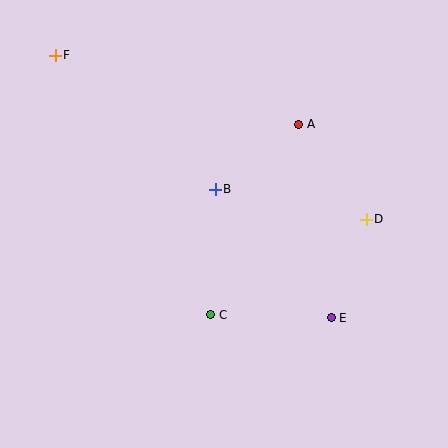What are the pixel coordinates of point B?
Point B is at (215, 189).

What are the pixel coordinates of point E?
Point E is at (331, 318).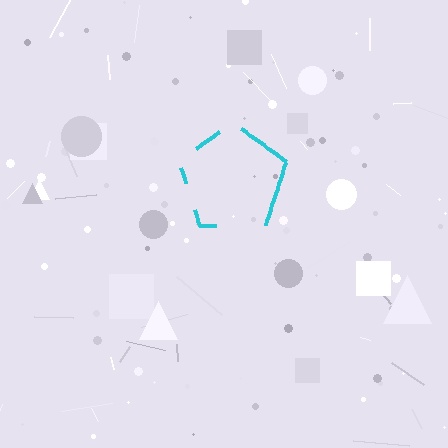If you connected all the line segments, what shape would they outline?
They would outline a pentagon.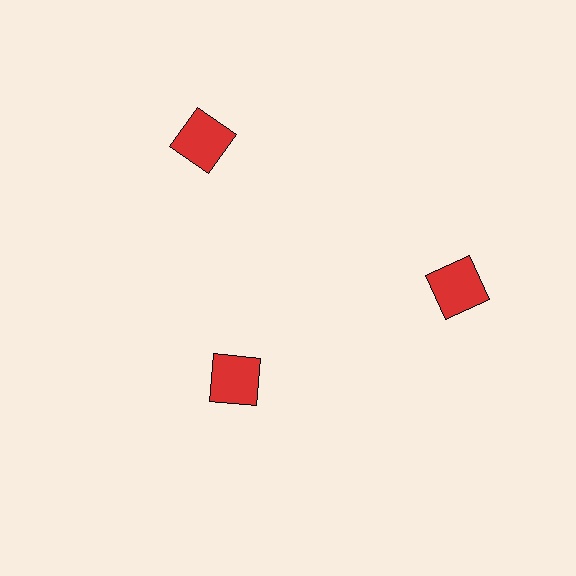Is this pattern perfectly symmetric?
No. The 3 red squares are arranged in a ring, but one element near the 7 o'clock position is pulled inward toward the center, breaking the 3-fold rotational symmetry.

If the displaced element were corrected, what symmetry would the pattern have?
It would have 3-fold rotational symmetry — the pattern would map onto itself every 120 degrees.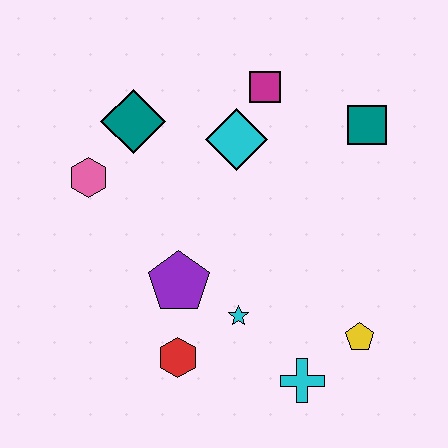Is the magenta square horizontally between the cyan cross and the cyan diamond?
Yes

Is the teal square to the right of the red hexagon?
Yes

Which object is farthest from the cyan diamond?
The cyan cross is farthest from the cyan diamond.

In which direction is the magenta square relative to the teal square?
The magenta square is to the left of the teal square.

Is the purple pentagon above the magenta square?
No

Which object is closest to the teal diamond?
The pink hexagon is closest to the teal diamond.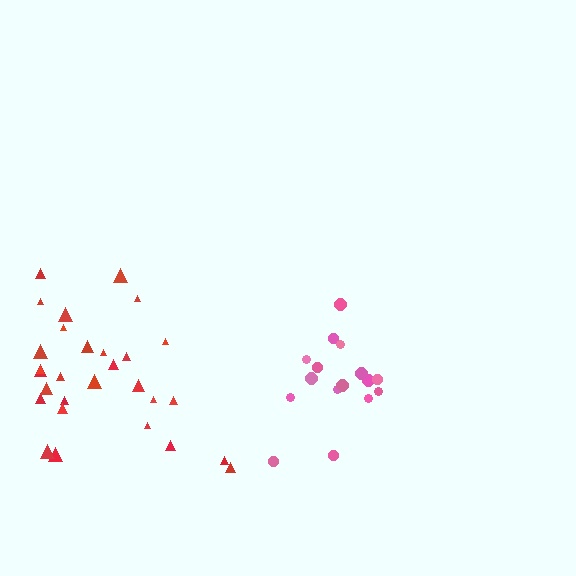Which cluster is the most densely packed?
Pink.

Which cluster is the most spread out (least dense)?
Red.